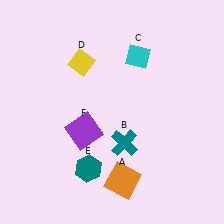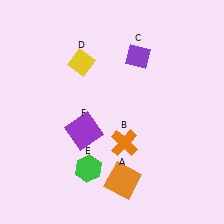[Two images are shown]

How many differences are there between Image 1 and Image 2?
There are 3 differences between the two images.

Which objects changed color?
B changed from teal to orange. C changed from cyan to purple. E changed from teal to green.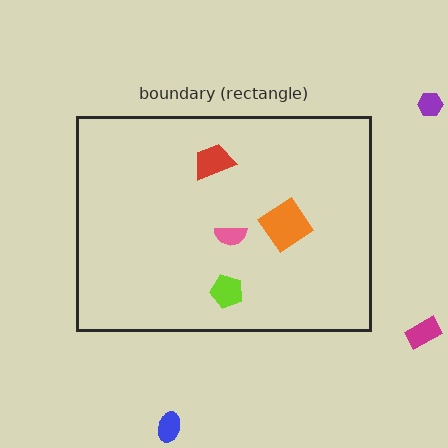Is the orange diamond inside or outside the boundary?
Inside.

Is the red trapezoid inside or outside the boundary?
Inside.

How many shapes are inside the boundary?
4 inside, 3 outside.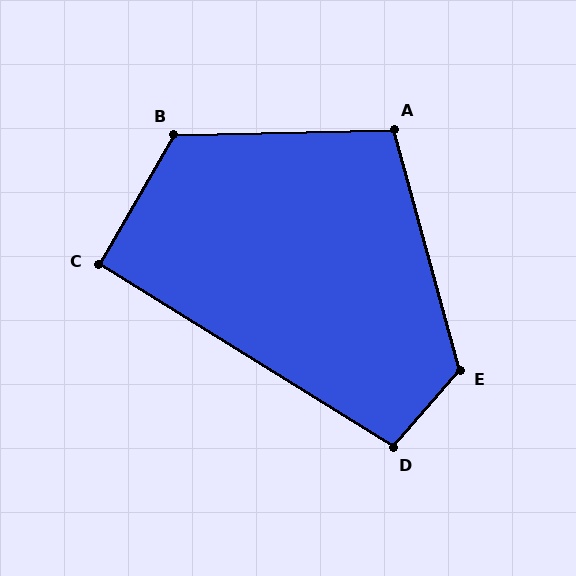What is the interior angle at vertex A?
Approximately 104 degrees (obtuse).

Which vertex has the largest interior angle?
E, at approximately 124 degrees.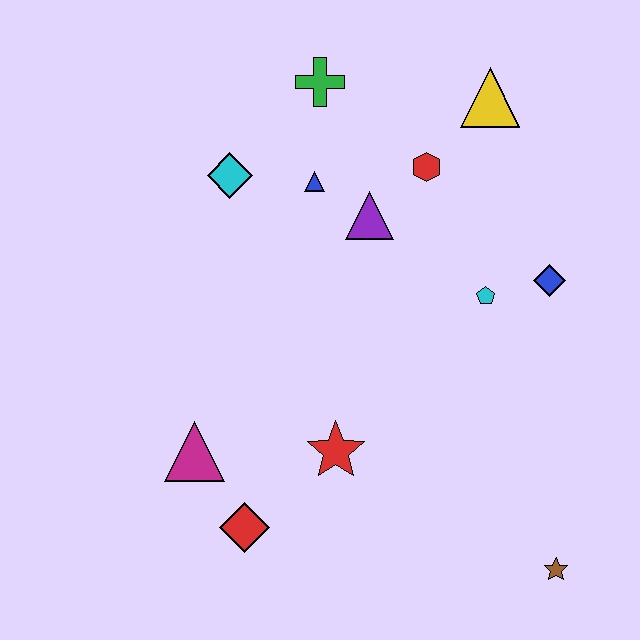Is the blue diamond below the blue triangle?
Yes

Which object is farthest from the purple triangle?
The brown star is farthest from the purple triangle.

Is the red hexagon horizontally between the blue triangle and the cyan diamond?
No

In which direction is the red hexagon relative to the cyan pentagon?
The red hexagon is above the cyan pentagon.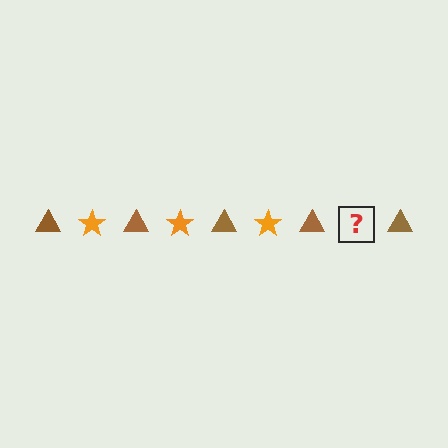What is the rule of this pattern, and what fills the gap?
The rule is that the pattern alternates between brown triangle and orange star. The gap should be filled with an orange star.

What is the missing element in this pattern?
The missing element is an orange star.